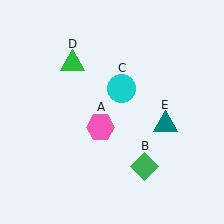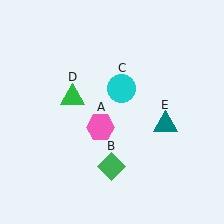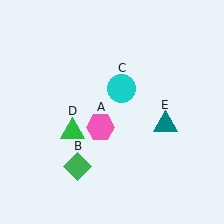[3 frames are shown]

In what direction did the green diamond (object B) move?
The green diamond (object B) moved left.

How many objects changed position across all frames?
2 objects changed position: green diamond (object B), green triangle (object D).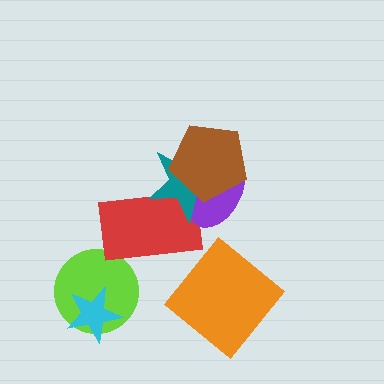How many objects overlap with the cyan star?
1 object overlaps with the cyan star.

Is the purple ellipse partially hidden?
Yes, it is partially covered by another shape.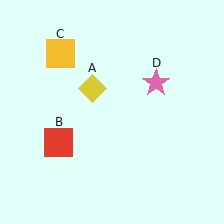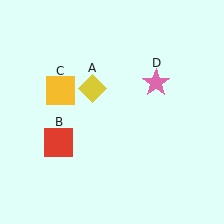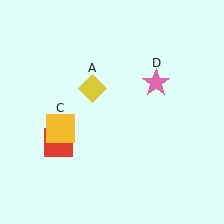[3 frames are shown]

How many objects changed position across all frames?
1 object changed position: yellow square (object C).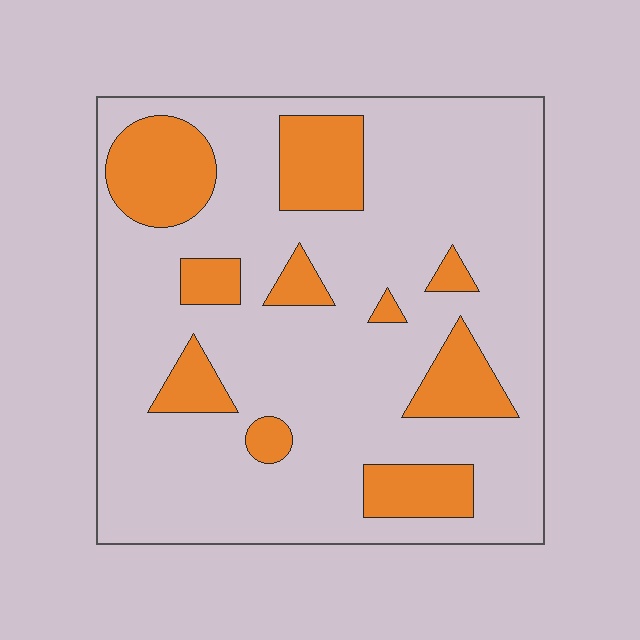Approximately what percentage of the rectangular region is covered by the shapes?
Approximately 20%.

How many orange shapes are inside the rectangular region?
10.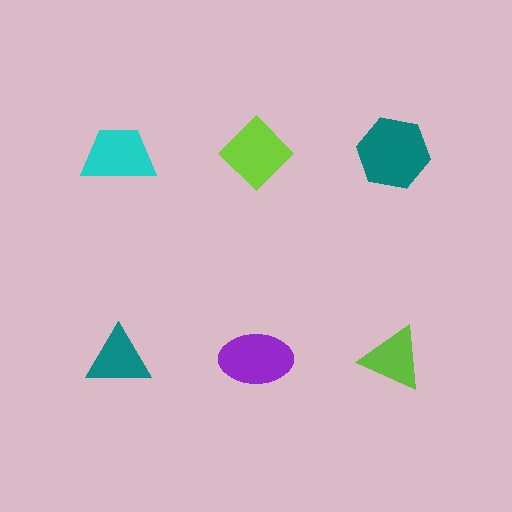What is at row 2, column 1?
A teal triangle.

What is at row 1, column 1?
A cyan trapezoid.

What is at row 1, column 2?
A lime diamond.